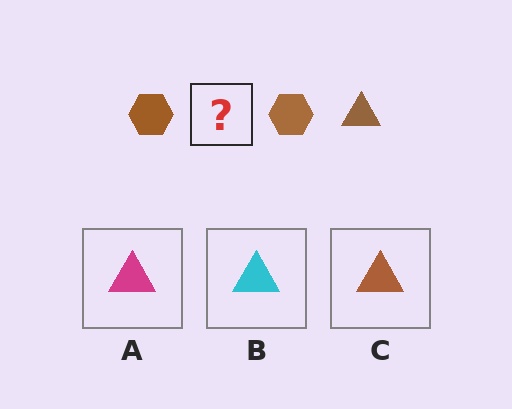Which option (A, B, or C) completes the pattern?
C.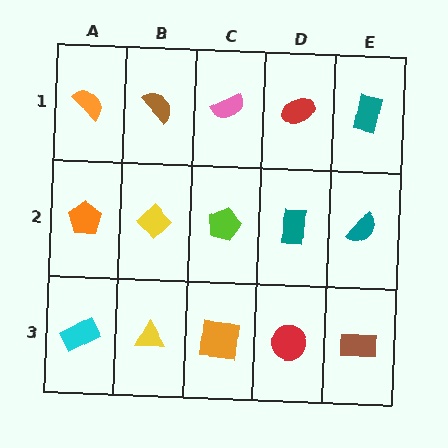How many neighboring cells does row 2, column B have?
4.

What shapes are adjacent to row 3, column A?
An orange pentagon (row 2, column A), a yellow triangle (row 3, column B).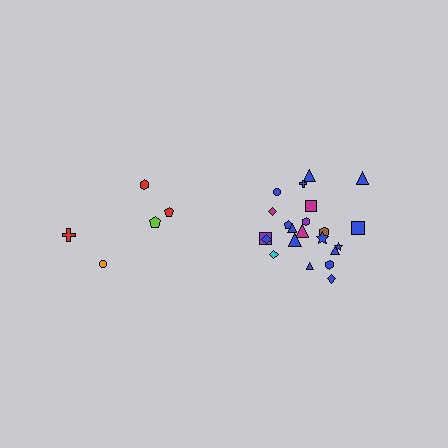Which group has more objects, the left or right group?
The right group.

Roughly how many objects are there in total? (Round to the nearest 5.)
Roughly 25 objects in total.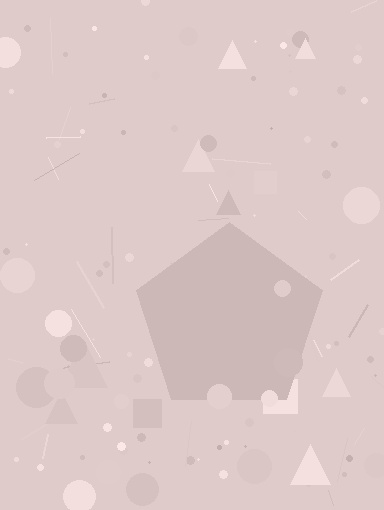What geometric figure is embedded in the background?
A pentagon is embedded in the background.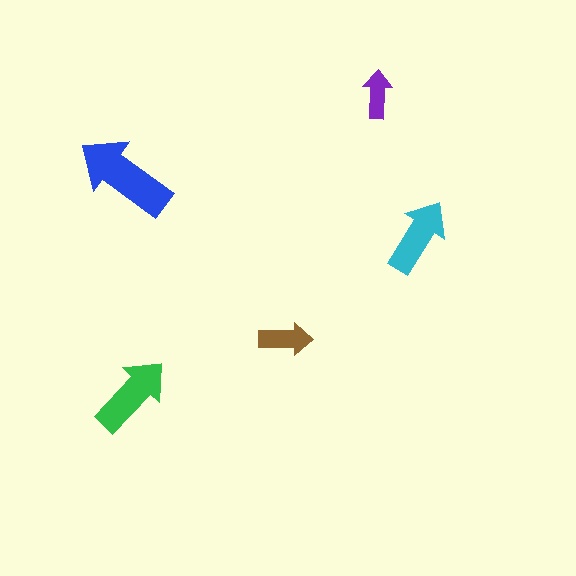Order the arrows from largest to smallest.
the blue one, the green one, the cyan one, the brown one, the purple one.